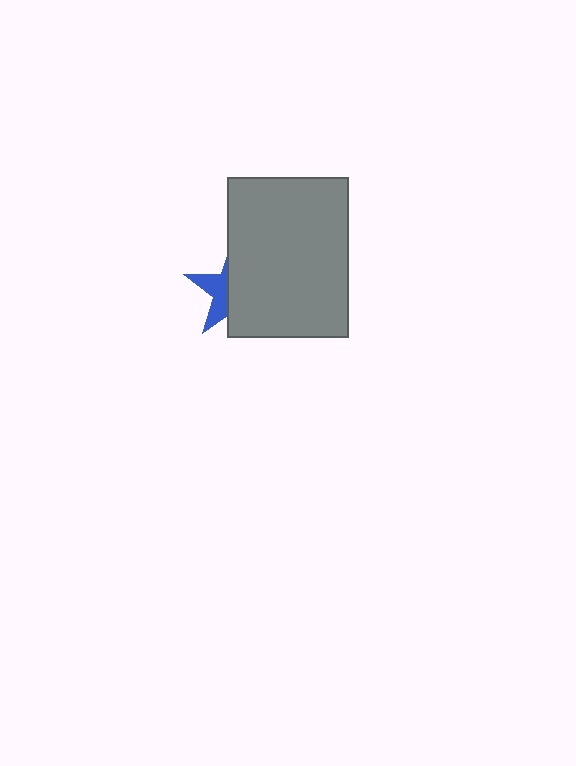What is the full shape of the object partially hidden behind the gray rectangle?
The partially hidden object is a blue star.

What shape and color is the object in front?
The object in front is a gray rectangle.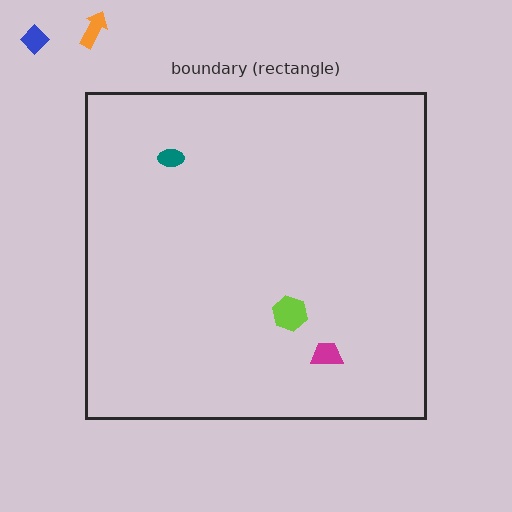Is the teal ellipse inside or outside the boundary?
Inside.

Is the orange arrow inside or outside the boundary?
Outside.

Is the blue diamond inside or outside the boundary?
Outside.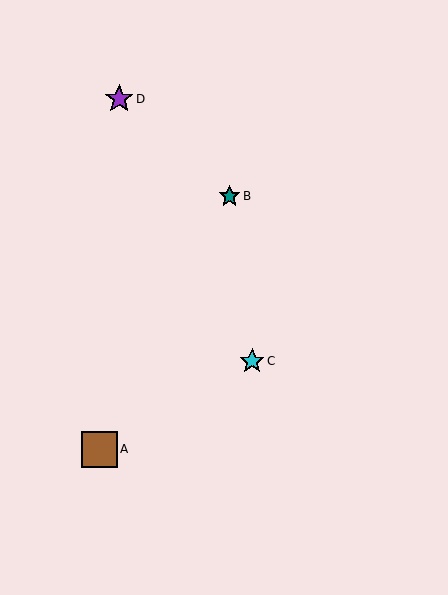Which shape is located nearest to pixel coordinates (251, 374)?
The cyan star (labeled C) at (252, 361) is nearest to that location.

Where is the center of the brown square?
The center of the brown square is at (99, 449).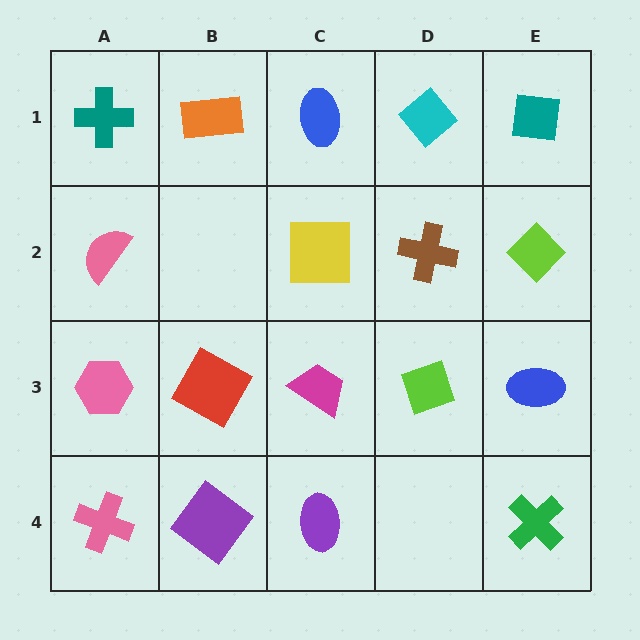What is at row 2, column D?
A brown cross.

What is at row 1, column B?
An orange rectangle.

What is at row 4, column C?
A purple ellipse.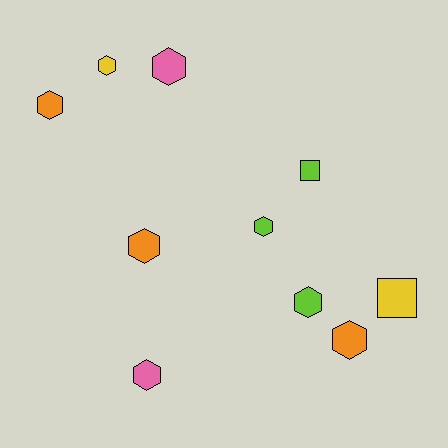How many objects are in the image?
There are 10 objects.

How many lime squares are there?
There is 1 lime square.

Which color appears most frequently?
Lime, with 3 objects.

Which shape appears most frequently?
Hexagon, with 8 objects.